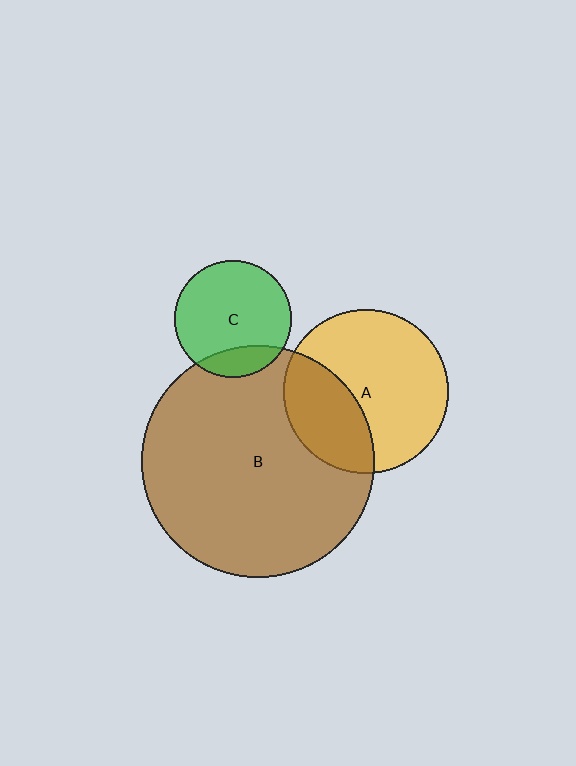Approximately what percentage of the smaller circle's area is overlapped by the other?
Approximately 20%.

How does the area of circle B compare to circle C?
Approximately 3.9 times.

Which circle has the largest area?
Circle B (brown).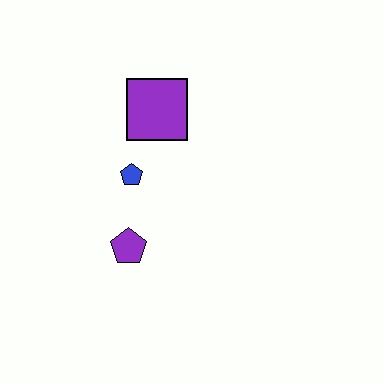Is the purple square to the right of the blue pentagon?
Yes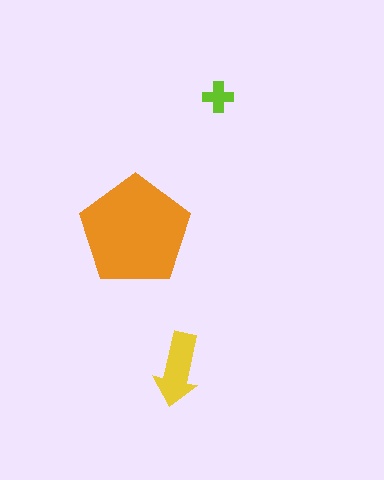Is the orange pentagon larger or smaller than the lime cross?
Larger.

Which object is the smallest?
The lime cross.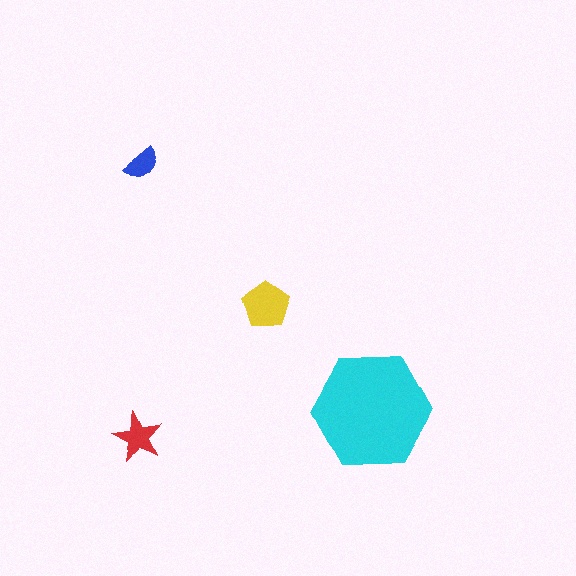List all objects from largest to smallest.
The cyan hexagon, the yellow pentagon, the red star, the blue semicircle.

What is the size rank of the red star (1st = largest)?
3rd.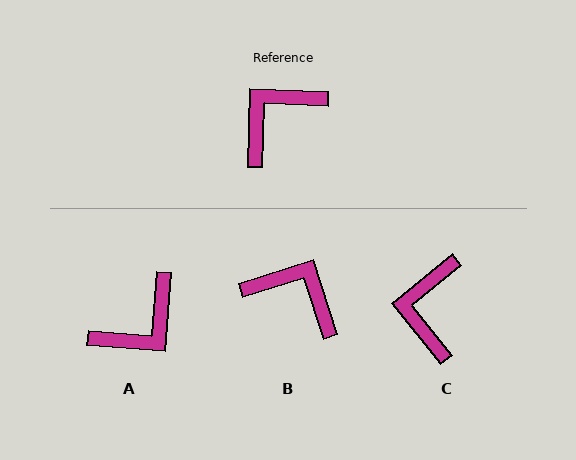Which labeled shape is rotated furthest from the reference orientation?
A, about 177 degrees away.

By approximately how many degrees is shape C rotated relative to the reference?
Approximately 41 degrees counter-clockwise.